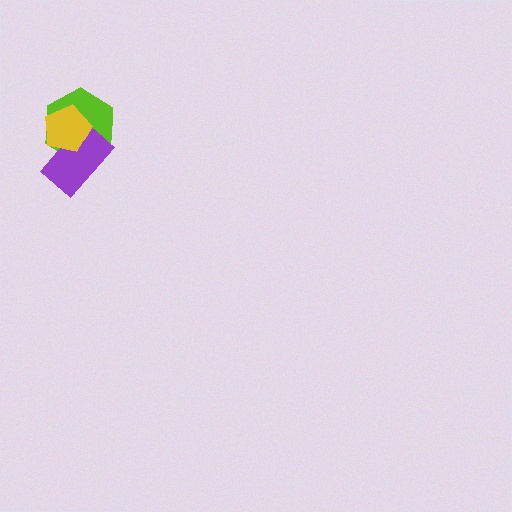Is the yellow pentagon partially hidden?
No, no other shape covers it.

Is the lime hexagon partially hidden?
Yes, it is partially covered by another shape.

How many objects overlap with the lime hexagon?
2 objects overlap with the lime hexagon.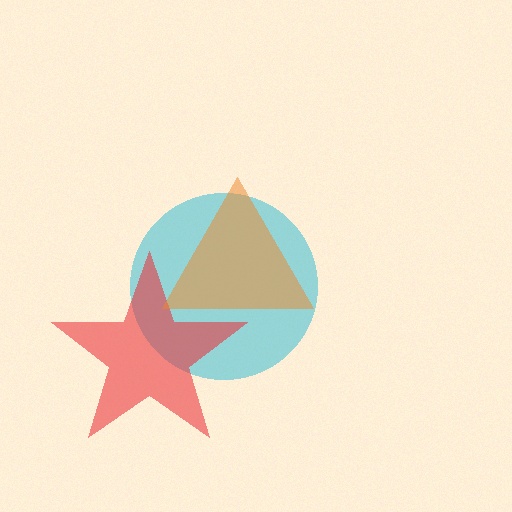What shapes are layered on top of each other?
The layered shapes are: a cyan circle, a red star, an orange triangle.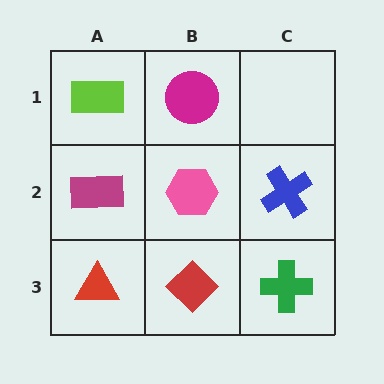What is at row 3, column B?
A red diamond.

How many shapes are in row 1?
2 shapes.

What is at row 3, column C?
A green cross.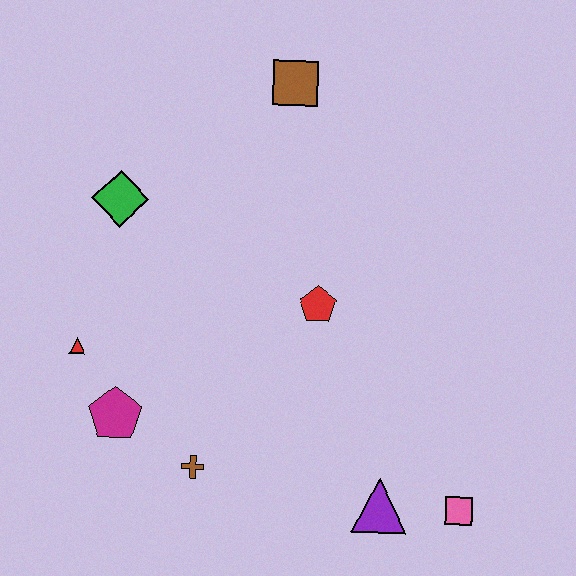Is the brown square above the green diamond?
Yes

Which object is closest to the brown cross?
The magenta pentagon is closest to the brown cross.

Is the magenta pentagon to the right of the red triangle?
Yes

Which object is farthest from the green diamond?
The pink square is farthest from the green diamond.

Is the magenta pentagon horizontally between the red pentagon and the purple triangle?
No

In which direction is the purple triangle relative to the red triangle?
The purple triangle is to the right of the red triangle.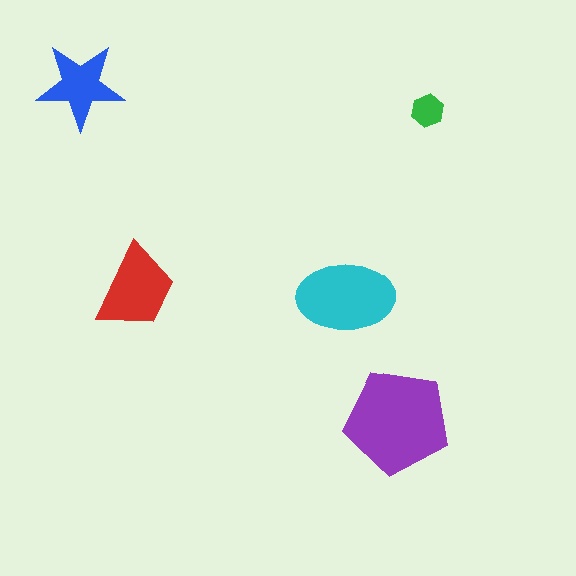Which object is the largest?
The purple pentagon.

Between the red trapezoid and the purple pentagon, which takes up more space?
The purple pentagon.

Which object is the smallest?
The green hexagon.